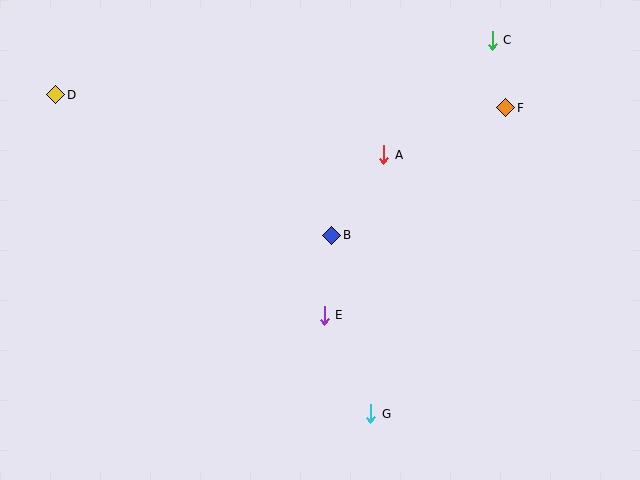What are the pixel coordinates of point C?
Point C is at (492, 40).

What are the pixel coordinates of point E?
Point E is at (324, 315).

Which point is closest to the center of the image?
Point B at (332, 235) is closest to the center.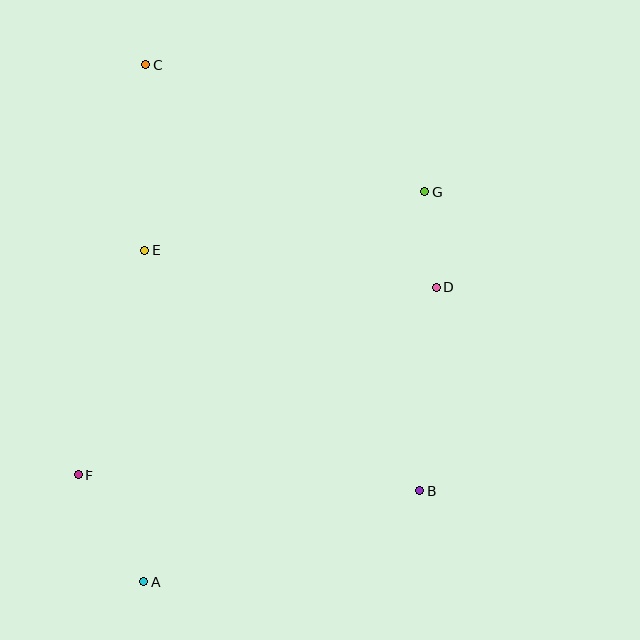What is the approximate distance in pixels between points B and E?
The distance between B and E is approximately 365 pixels.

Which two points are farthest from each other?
Points A and C are farthest from each other.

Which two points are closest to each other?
Points D and G are closest to each other.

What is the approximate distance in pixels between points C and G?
The distance between C and G is approximately 307 pixels.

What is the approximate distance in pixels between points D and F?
The distance between D and F is approximately 404 pixels.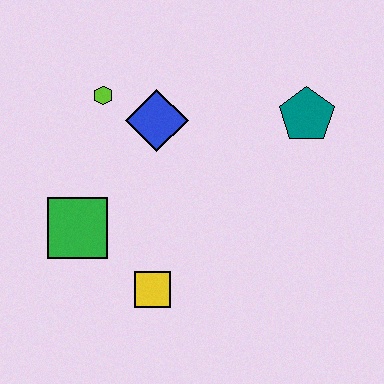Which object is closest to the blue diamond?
The lime hexagon is closest to the blue diamond.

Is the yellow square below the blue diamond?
Yes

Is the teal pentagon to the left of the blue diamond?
No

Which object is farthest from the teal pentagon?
The green square is farthest from the teal pentagon.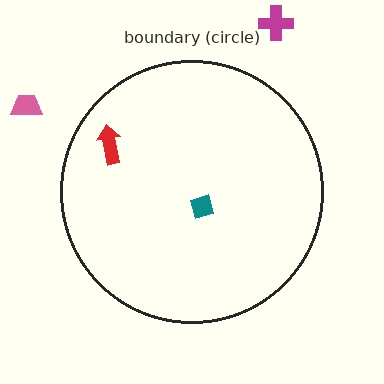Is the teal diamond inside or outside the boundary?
Inside.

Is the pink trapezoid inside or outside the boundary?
Outside.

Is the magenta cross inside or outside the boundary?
Outside.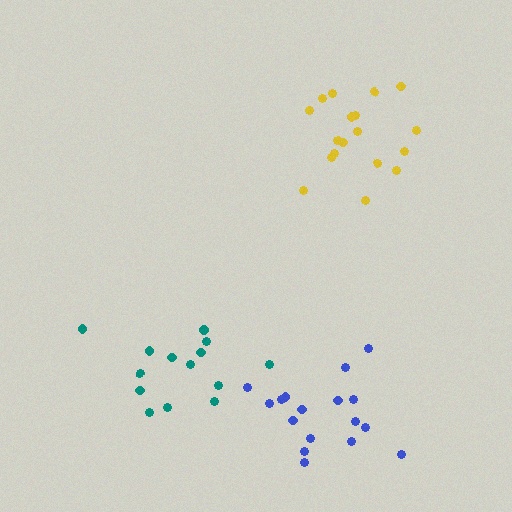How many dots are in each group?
Group 1: 17 dots, Group 2: 18 dots, Group 3: 14 dots (49 total).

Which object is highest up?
The yellow cluster is topmost.